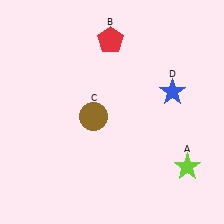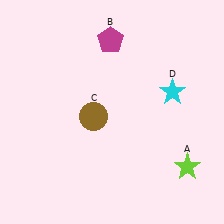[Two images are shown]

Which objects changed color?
B changed from red to magenta. D changed from blue to cyan.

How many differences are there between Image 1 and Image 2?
There are 2 differences between the two images.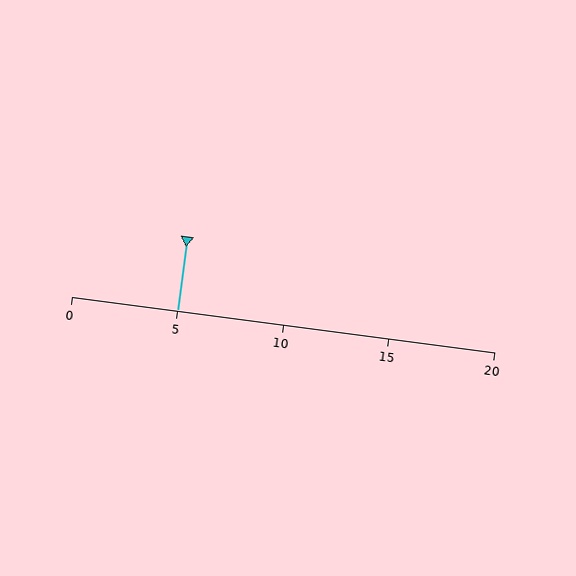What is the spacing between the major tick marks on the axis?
The major ticks are spaced 5 apart.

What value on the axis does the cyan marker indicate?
The marker indicates approximately 5.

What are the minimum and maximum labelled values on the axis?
The axis runs from 0 to 20.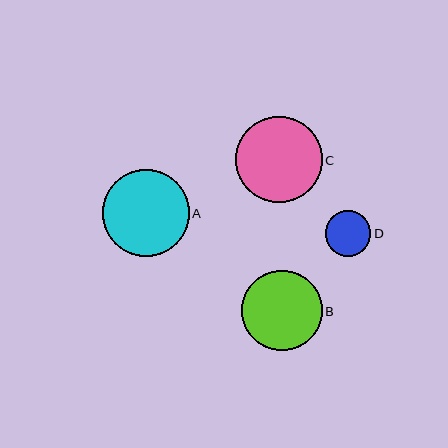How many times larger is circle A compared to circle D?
Circle A is approximately 1.9 times the size of circle D.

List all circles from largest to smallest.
From largest to smallest: A, C, B, D.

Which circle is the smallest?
Circle D is the smallest with a size of approximately 46 pixels.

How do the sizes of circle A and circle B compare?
Circle A and circle B are approximately the same size.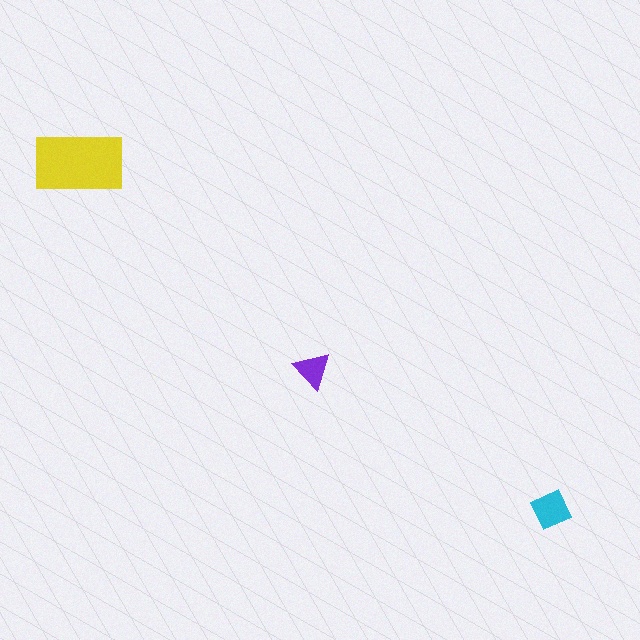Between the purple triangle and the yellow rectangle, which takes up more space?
The yellow rectangle.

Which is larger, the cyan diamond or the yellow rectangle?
The yellow rectangle.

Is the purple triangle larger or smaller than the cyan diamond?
Smaller.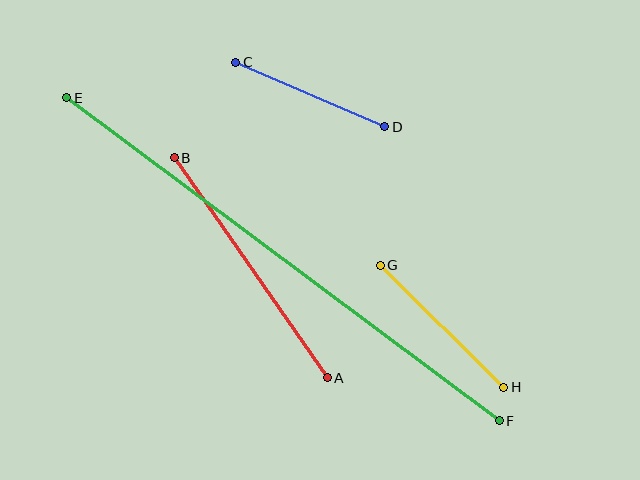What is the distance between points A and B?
The distance is approximately 268 pixels.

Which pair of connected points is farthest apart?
Points E and F are farthest apart.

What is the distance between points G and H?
The distance is approximately 174 pixels.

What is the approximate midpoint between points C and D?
The midpoint is at approximately (310, 95) pixels.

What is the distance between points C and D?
The distance is approximately 162 pixels.